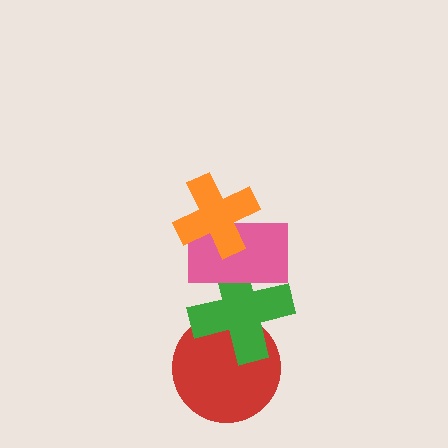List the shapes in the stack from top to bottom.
From top to bottom: the orange cross, the pink rectangle, the green cross, the red circle.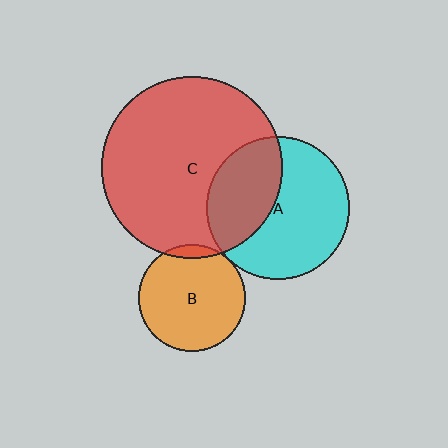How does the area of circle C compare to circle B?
Approximately 2.9 times.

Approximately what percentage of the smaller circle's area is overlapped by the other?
Approximately 5%.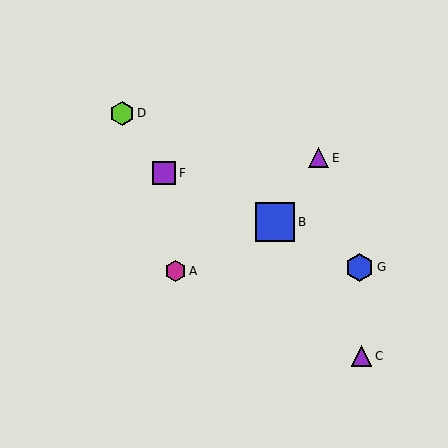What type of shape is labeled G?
Shape G is a blue hexagon.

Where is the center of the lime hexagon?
The center of the lime hexagon is at (122, 113).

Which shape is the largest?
The blue square (labeled B) is the largest.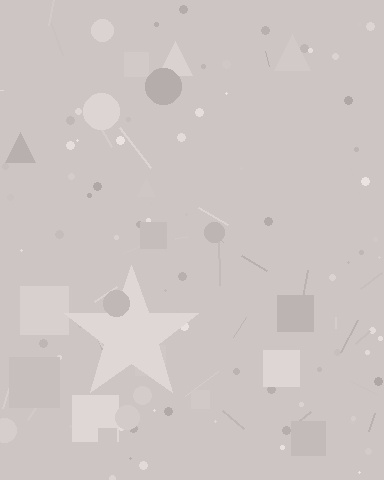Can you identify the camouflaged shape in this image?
The camouflaged shape is a star.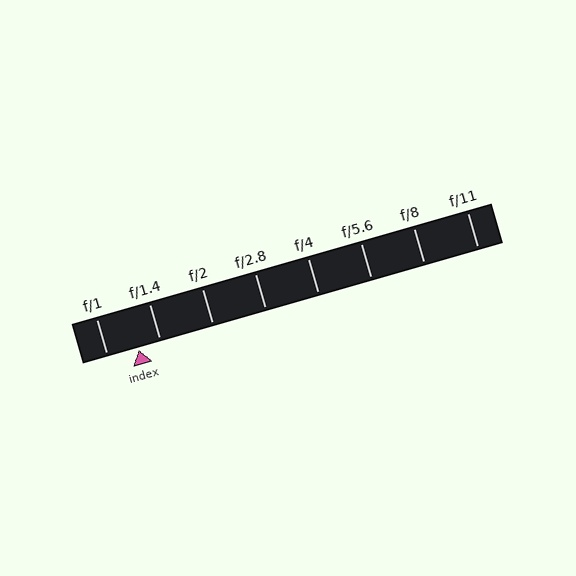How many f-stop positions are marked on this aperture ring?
There are 8 f-stop positions marked.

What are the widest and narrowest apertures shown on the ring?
The widest aperture shown is f/1 and the narrowest is f/11.